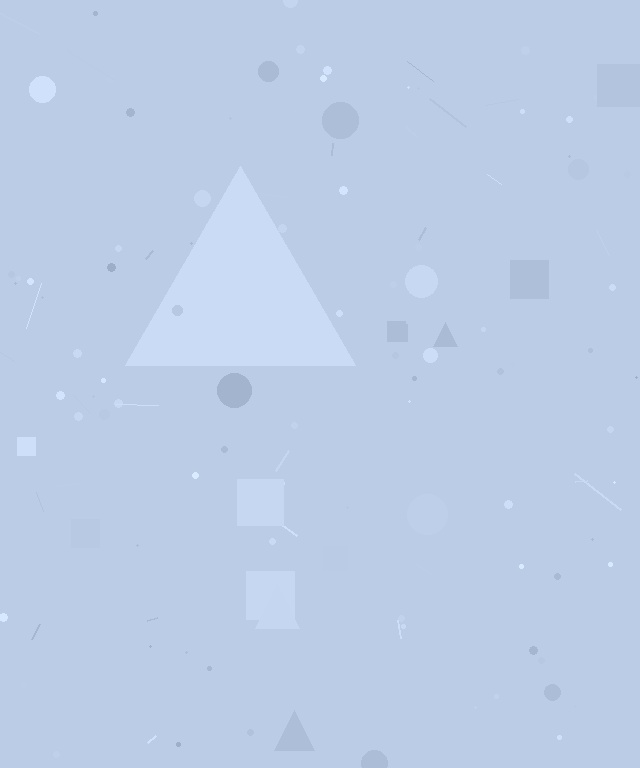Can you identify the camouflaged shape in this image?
The camouflaged shape is a triangle.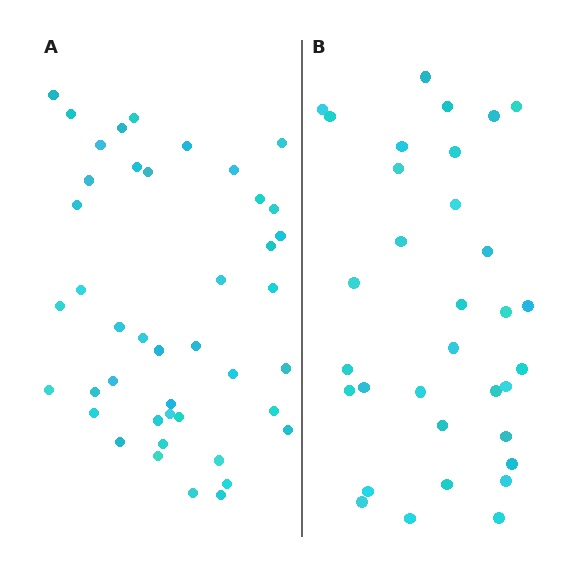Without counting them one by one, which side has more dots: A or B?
Region A (the left region) has more dots.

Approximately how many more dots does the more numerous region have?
Region A has roughly 10 or so more dots than region B.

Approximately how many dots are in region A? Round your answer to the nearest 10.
About 40 dots. (The exact count is 43, which rounds to 40.)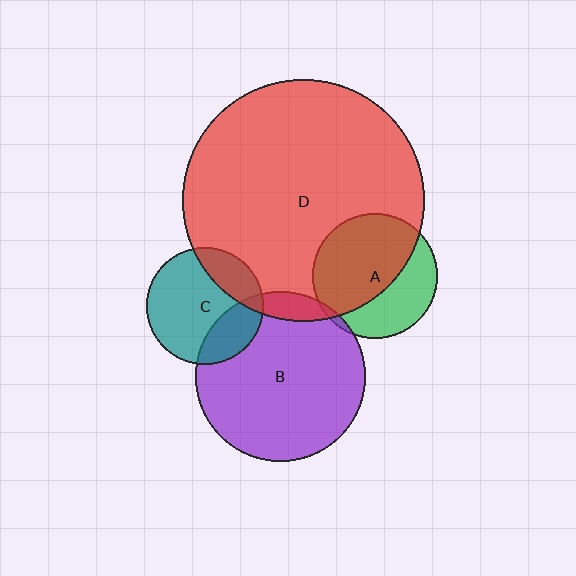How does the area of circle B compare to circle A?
Approximately 1.9 times.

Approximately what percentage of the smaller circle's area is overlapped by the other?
Approximately 10%.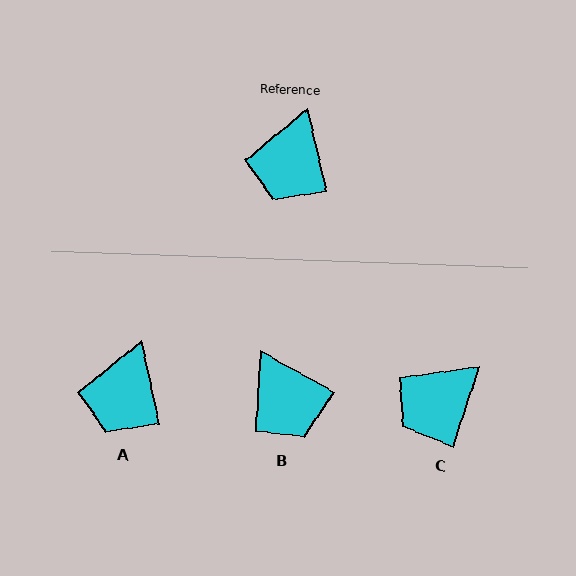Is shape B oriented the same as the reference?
No, it is off by about 48 degrees.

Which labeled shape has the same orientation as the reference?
A.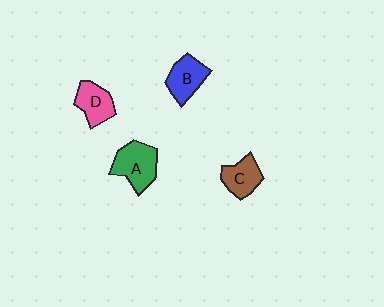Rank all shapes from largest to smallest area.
From largest to smallest: A (green), B (blue), D (pink), C (brown).